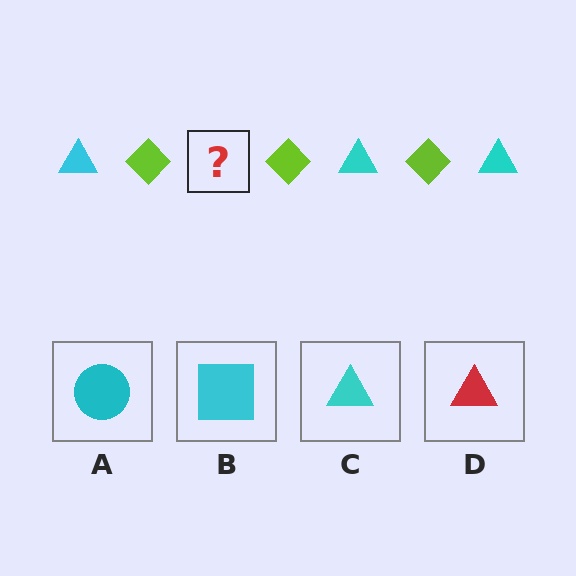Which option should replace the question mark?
Option C.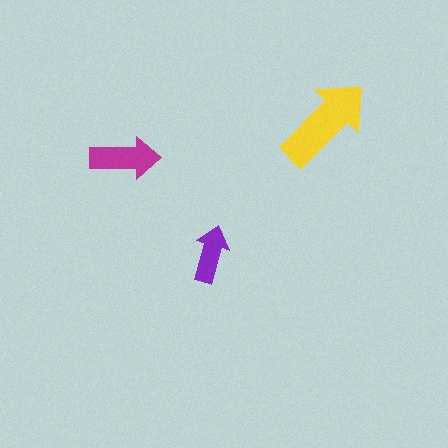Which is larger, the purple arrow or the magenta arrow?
The magenta one.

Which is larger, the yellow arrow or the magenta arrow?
The yellow one.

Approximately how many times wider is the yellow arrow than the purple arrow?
About 2 times wider.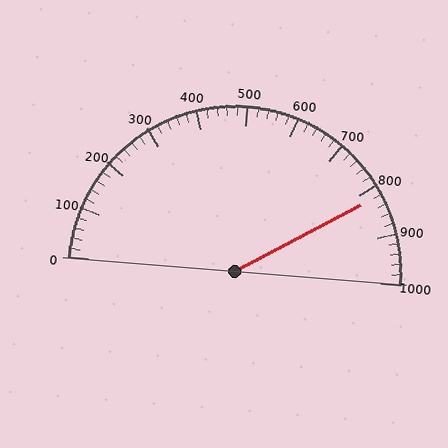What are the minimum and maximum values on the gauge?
The gauge ranges from 0 to 1000.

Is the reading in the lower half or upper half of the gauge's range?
The reading is in the upper half of the range (0 to 1000).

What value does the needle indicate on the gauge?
The needle indicates approximately 820.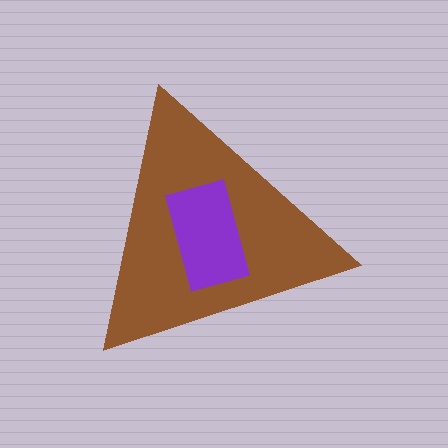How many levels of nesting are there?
2.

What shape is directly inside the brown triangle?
The purple rectangle.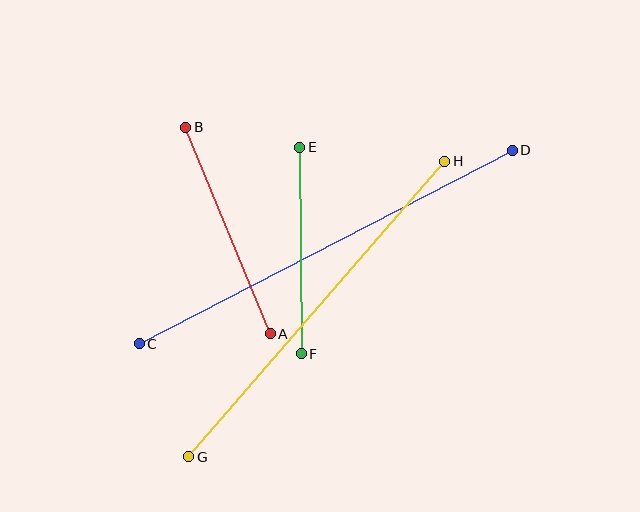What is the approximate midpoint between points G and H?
The midpoint is at approximately (317, 309) pixels.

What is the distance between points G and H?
The distance is approximately 391 pixels.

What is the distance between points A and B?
The distance is approximately 223 pixels.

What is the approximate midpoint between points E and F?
The midpoint is at approximately (301, 251) pixels.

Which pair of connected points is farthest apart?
Points C and D are farthest apart.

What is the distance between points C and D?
The distance is approximately 420 pixels.